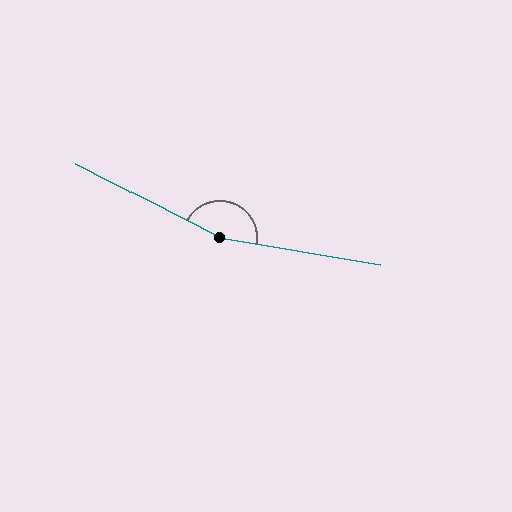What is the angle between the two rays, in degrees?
Approximately 162 degrees.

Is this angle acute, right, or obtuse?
It is obtuse.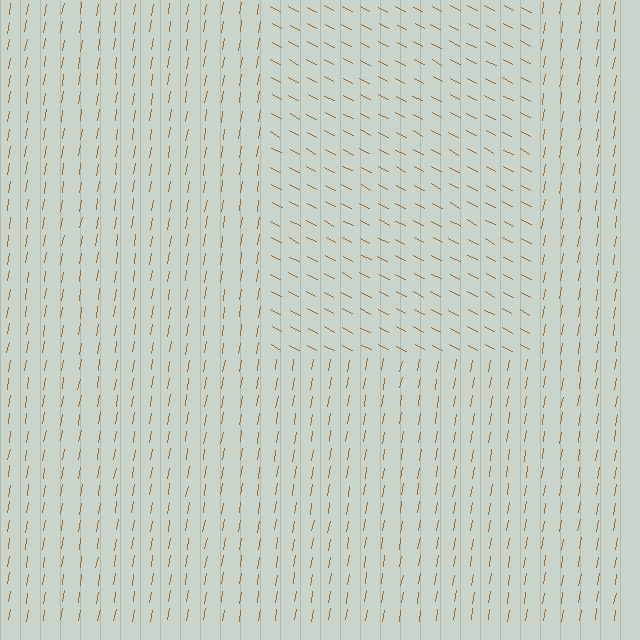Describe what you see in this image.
The image is filled with small brown line segments. A rectangle region in the image has lines oriented differently from the surrounding lines, creating a visible texture boundary.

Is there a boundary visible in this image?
Yes, there is a texture boundary formed by a change in line orientation.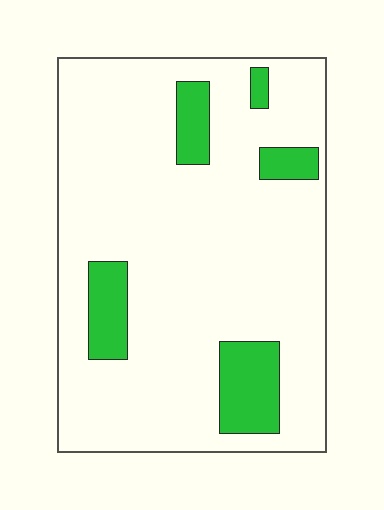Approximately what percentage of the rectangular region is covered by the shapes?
Approximately 15%.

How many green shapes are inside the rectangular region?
5.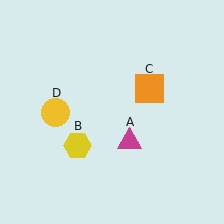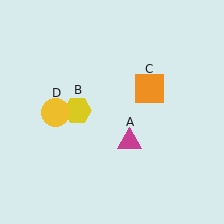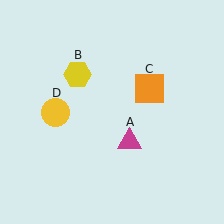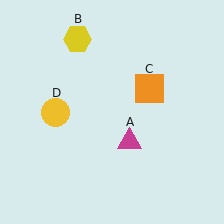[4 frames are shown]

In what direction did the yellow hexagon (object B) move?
The yellow hexagon (object B) moved up.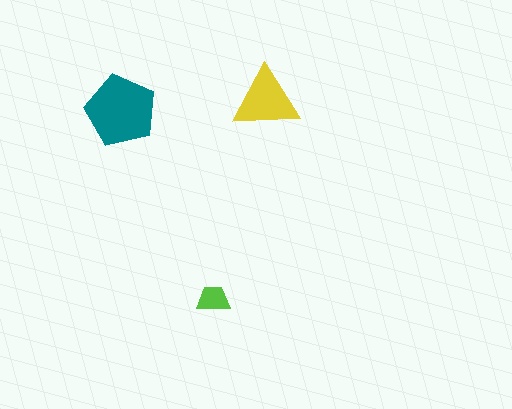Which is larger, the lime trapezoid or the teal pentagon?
The teal pentagon.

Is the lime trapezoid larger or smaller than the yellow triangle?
Smaller.